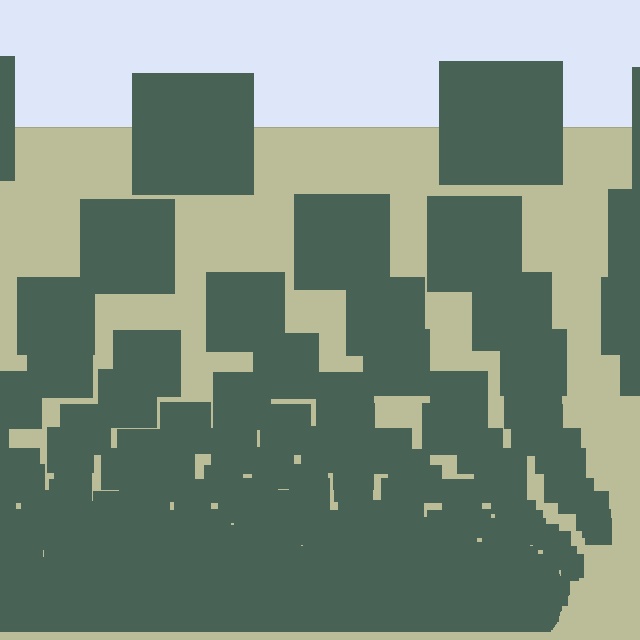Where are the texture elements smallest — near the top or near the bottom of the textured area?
Near the bottom.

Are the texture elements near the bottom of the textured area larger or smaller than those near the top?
Smaller. The gradient is inverted — elements near the bottom are smaller and denser.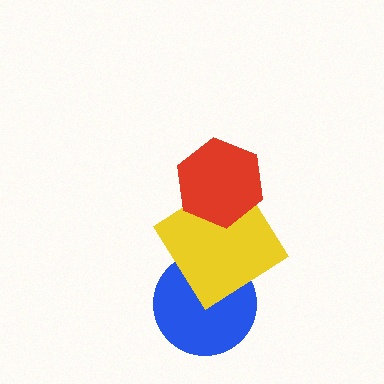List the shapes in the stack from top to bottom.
From top to bottom: the red hexagon, the yellow diamond, the blue circle.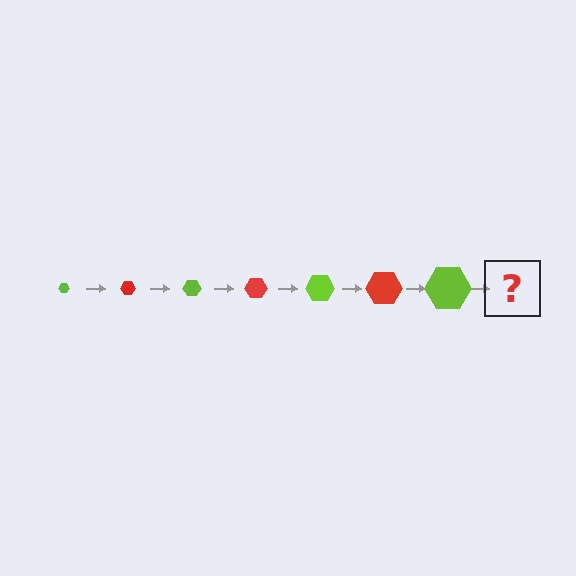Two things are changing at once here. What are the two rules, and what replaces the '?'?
The two rules are that the hexagon grows larger each step and the color cycles through lime and red. The '?' should be a red hexagon, larger than the previous one.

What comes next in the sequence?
The next element should be a red hexagon, larger than the previous one.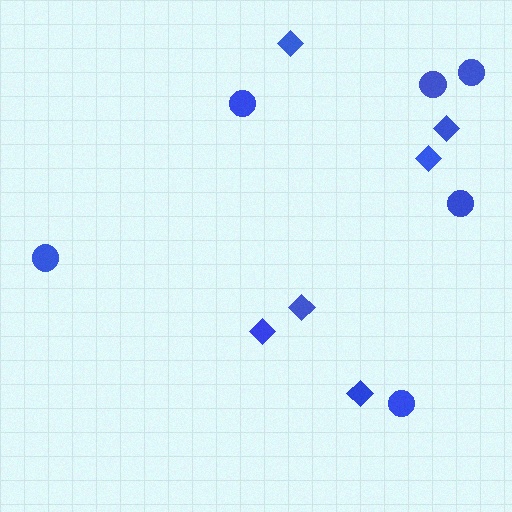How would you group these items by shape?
There are 2 groups: one group of circles (6) and one group of diamonds (6).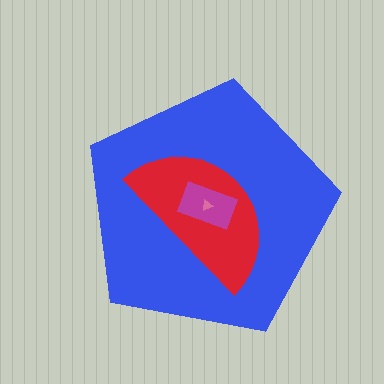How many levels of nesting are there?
4.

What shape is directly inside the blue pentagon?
The red semicircle.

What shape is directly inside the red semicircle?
The magenta rectangle.